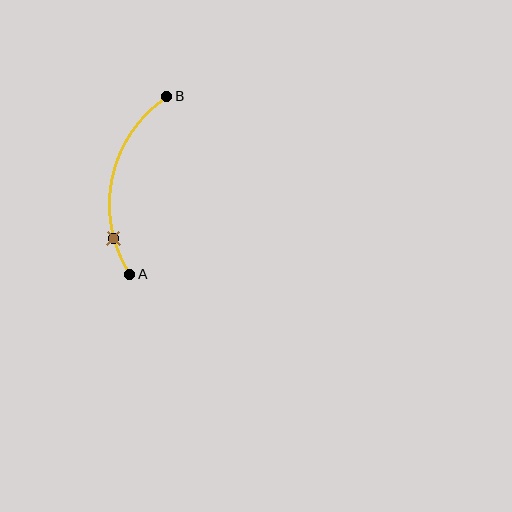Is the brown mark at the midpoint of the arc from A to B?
No. The brown mark lies on the arc but is closer to endpoint A. The arc midpoint would be at the point on the curve equidistant along the arc from both A and B.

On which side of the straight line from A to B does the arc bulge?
The arc bulges to the left of the straight line connecting A and B.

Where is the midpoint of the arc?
The arc midpoint is the point on the curve farthest from the straight line joining A and B. It sits to the left of that line.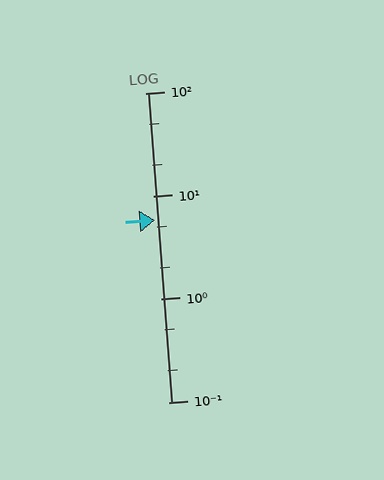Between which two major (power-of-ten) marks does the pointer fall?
The pointer is between 1 and 10.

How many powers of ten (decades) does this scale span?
The scale spans 3 decades, from 0.1 to 100.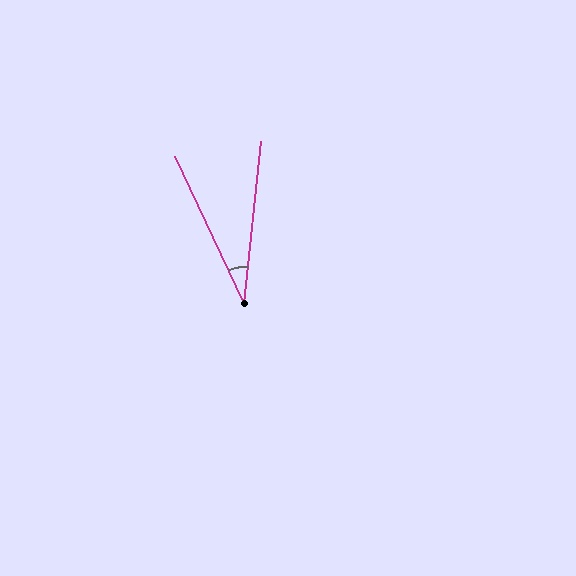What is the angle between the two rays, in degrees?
Approximately 31 degrees.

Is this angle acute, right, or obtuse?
It is acute.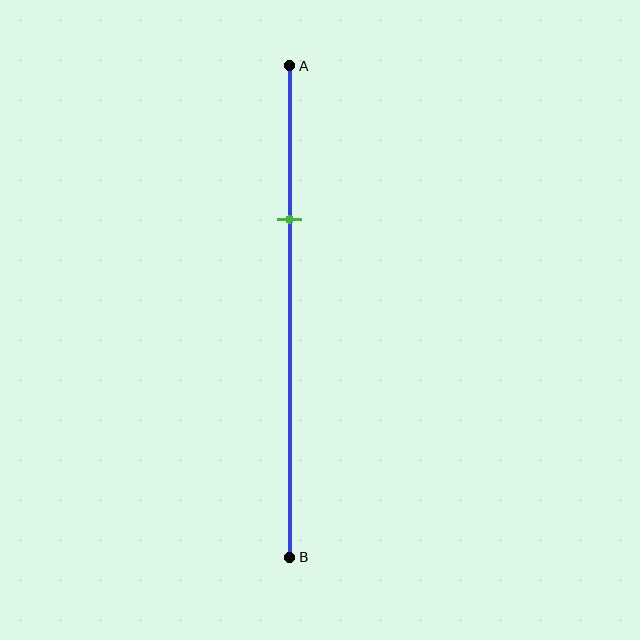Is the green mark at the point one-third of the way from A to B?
Yes, the mark is approximately at the one-third point.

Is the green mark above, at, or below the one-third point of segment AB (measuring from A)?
The green mark is approximately at the one-third point of segment AB.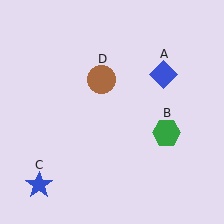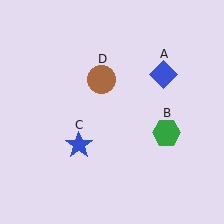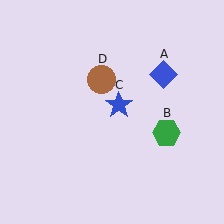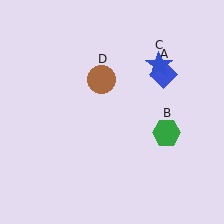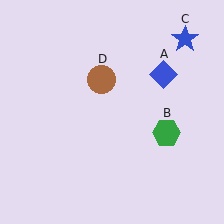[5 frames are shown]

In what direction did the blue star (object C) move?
The blue star (object C) moved up and to the right.